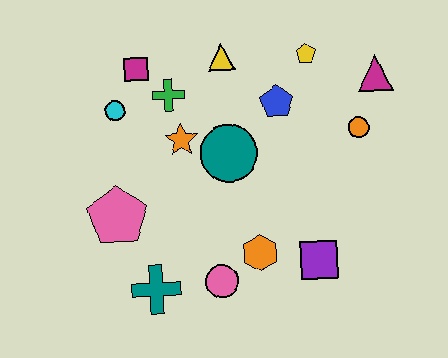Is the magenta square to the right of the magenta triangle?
No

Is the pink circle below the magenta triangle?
Yes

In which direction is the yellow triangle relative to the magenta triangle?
The yellow triangle is to the left of the magenta triangle.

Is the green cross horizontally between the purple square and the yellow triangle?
No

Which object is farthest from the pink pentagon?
The magenta triangle is farthest from the pink pentagon.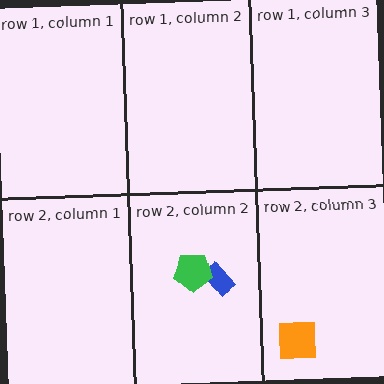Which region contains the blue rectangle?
The row 2, column 2 region.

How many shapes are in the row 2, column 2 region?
2.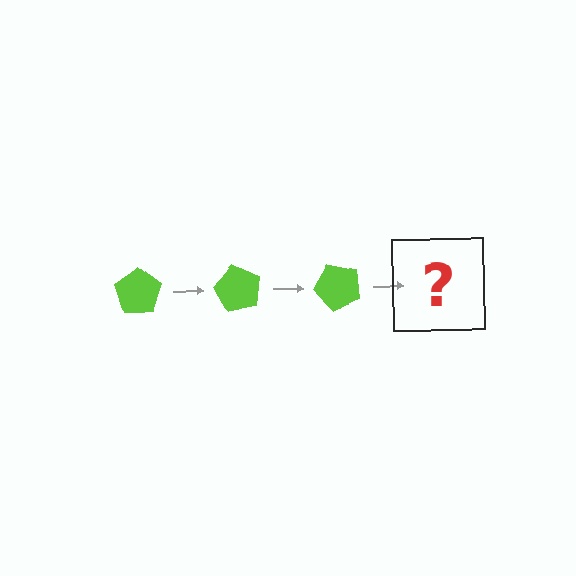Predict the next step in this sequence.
The next step is a lime pentagon rotated 180 degrees.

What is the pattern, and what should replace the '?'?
The pattern is that the pentagon rotates 60 degrees each step. The '?' should be a lime pentagon rotated 180 degrees.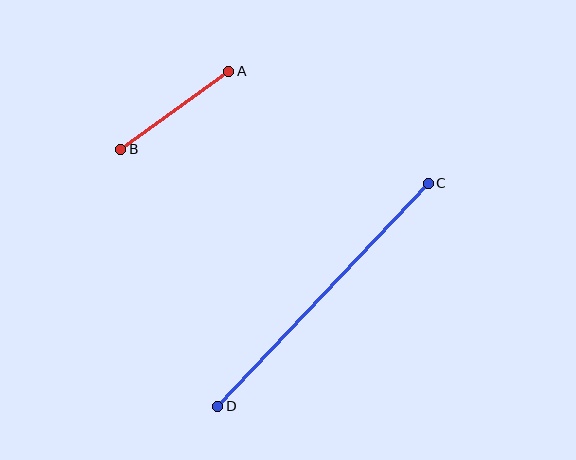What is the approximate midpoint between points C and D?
The midpoint is at approximately (323, 295) pixels.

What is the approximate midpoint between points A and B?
The midpoint is at approximately (175, 110) pixels.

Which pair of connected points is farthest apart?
Points C and D are farthest apart.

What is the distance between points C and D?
The distance is approximately 307 pixels.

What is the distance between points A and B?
The distance is approximately 134 pixels.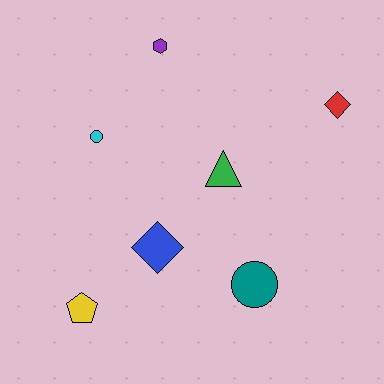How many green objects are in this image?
There is 1 green object.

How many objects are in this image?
There are 7 objects.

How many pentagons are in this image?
There is 1 pentagon.